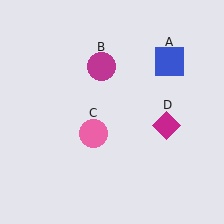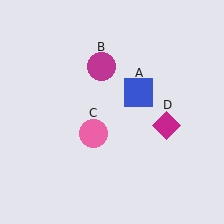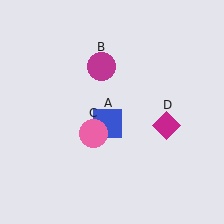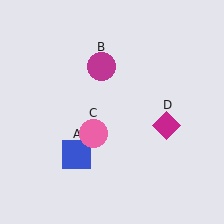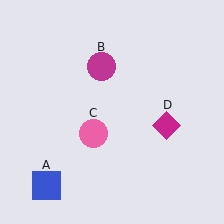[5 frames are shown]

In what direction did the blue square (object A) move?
The blue square (object A) moved down and to the left.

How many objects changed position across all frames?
1 object changed position: blue square (object A).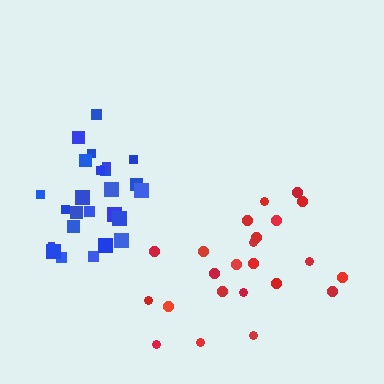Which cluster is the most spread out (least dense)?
Red.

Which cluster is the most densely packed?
Blue.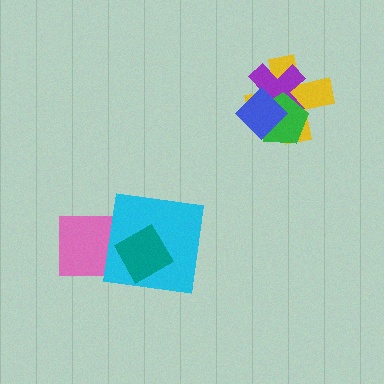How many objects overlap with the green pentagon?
3 objects overlap with the green pentagon.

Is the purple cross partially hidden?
Yes, it is partially covered by another shape.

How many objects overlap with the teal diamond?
2 objects overlap with the teal diamond.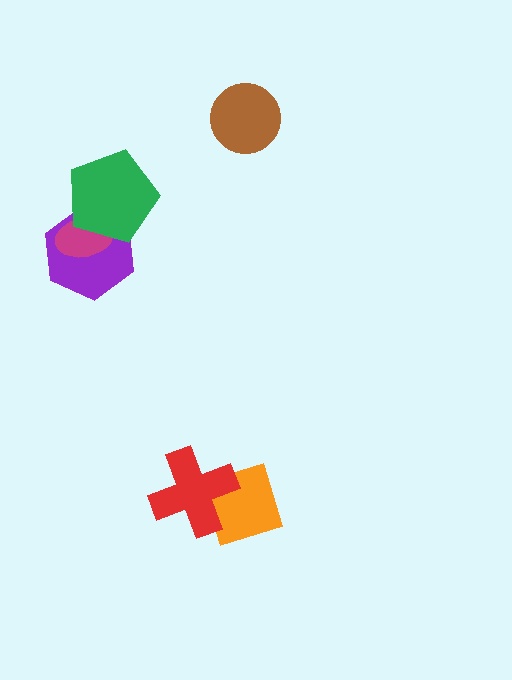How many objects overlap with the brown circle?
0 objects overlap with the brown circle.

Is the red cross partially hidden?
No, no other shape covers it.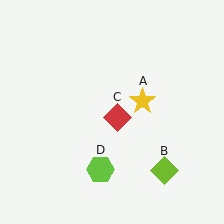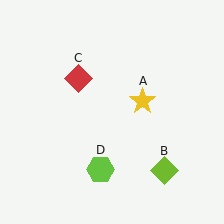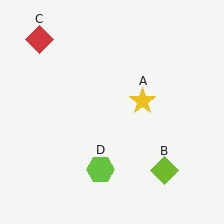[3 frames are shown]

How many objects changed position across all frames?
1 object changed position: red diamond (object C).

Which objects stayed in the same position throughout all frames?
Yellow star (object A) and lime diamond (object B) and lime hexagon (object D) remained stationary.